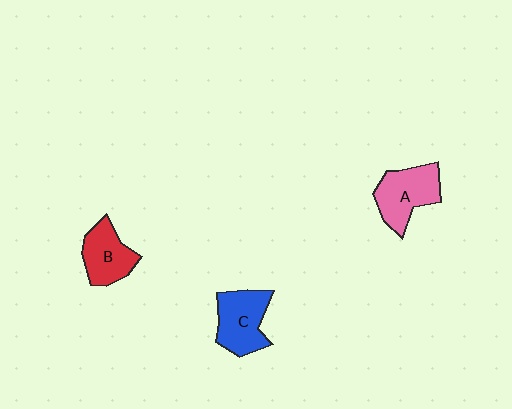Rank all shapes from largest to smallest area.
From largest to smallest: A (pink), C (blue), B (red).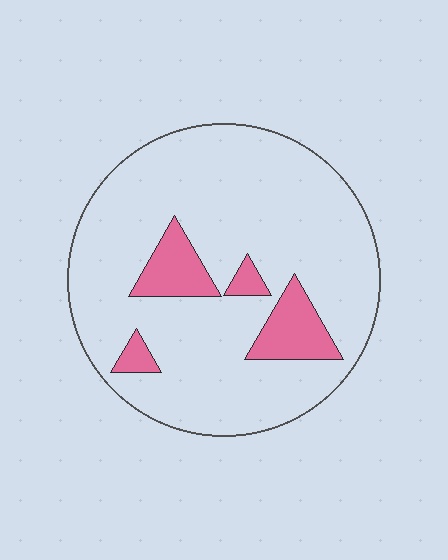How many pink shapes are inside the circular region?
4.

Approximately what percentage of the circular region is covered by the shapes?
Approximately 15%.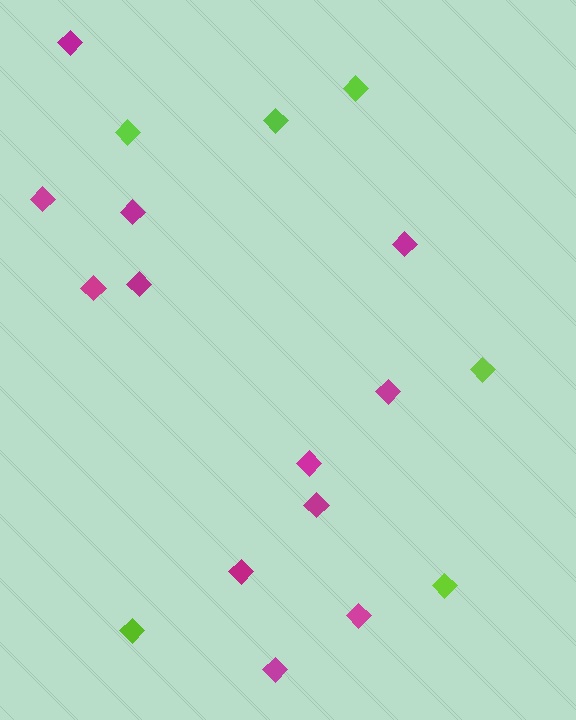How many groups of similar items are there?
There are 2 groups: one group of lime diamonds (6) and one group of magenta diamonds (12).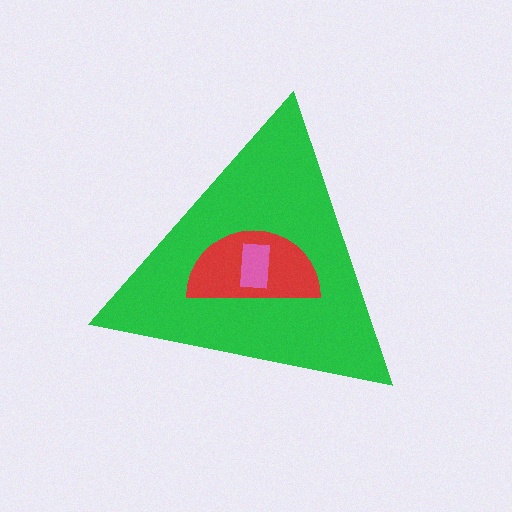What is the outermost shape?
The green triangle.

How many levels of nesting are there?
3.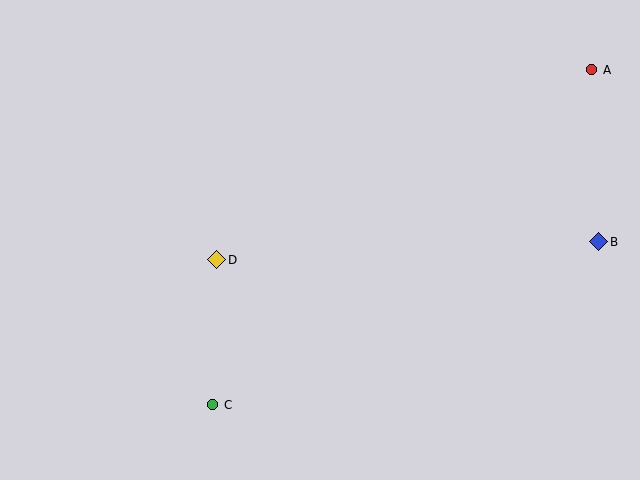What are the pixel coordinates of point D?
Point D is at (217, 260).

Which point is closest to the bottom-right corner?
Point B is closest to the bottom-right corner.